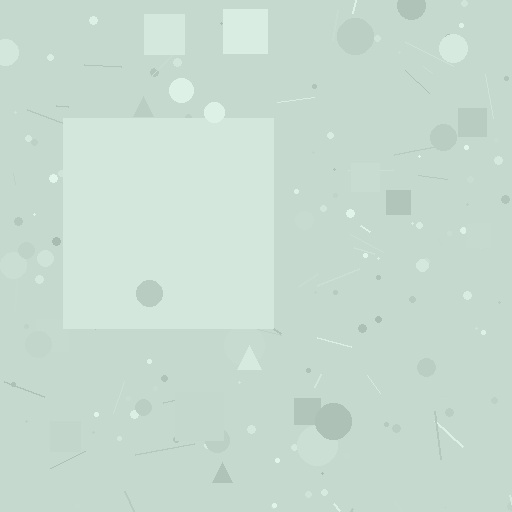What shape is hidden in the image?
A square is hidden in the image.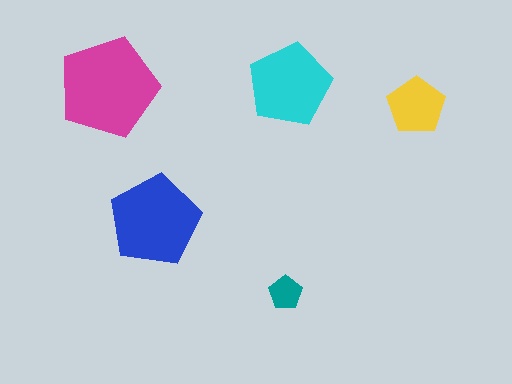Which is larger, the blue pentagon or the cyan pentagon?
The blue one.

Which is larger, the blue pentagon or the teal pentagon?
The blue one.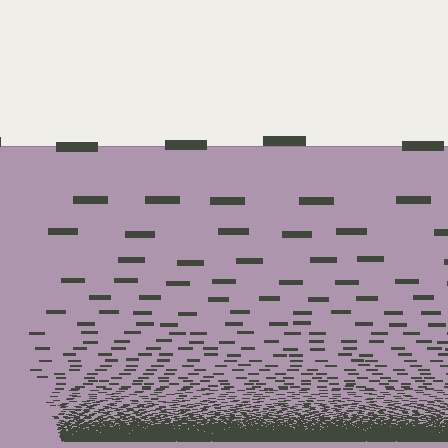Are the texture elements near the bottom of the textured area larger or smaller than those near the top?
Smaller. The gradient is inverted — elements near the bottom are smaller and denser.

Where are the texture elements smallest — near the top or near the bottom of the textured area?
Near the bottom.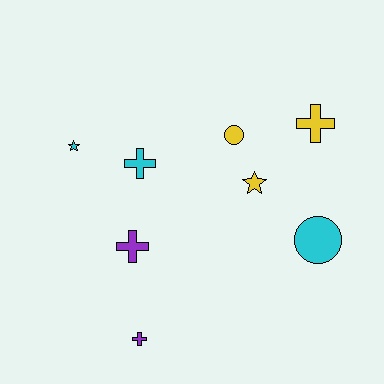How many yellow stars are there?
There is 1 yellow star.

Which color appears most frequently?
Cyan, with 3 objects.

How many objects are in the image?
There are 8 objects.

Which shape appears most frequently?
Cross, with 4 objects.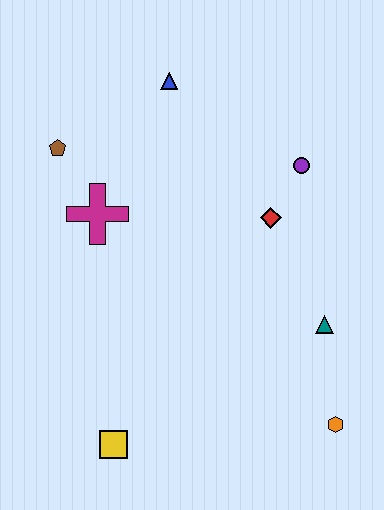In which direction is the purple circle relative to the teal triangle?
The purple circle is above the teal triangle.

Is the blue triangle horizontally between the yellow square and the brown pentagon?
No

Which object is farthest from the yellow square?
The blue triangle is farthest from the yellow square.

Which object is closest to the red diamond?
The purple circle is closest to the red diamond.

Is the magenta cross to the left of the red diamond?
Yes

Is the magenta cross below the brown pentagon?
Yes